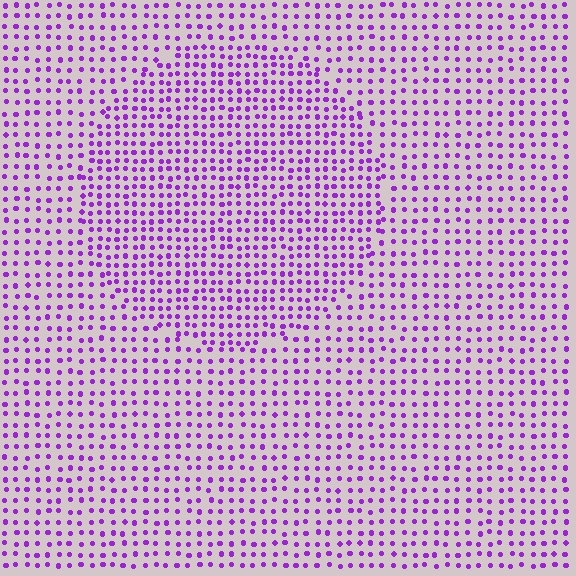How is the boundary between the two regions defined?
The boundary is defined by a change in element density (approximately 1.5x ratio). All elements are the same color, size, and shape.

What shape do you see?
I see a circle.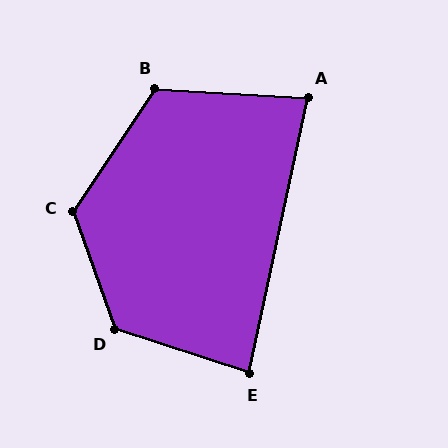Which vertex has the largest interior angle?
D, at approximately 128 degrees.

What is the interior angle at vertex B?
Approximately 121 degrees (obtuse).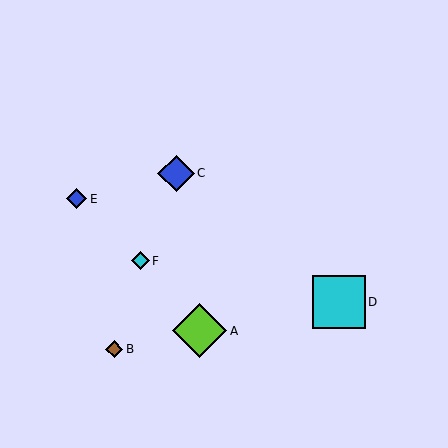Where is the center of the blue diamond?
The center of the blue diamond is at (176, 173).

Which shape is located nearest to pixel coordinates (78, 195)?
The blue diamond (labeled E) at (77, 199) is nearest to that location.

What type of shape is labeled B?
Shape B is a brown diamond.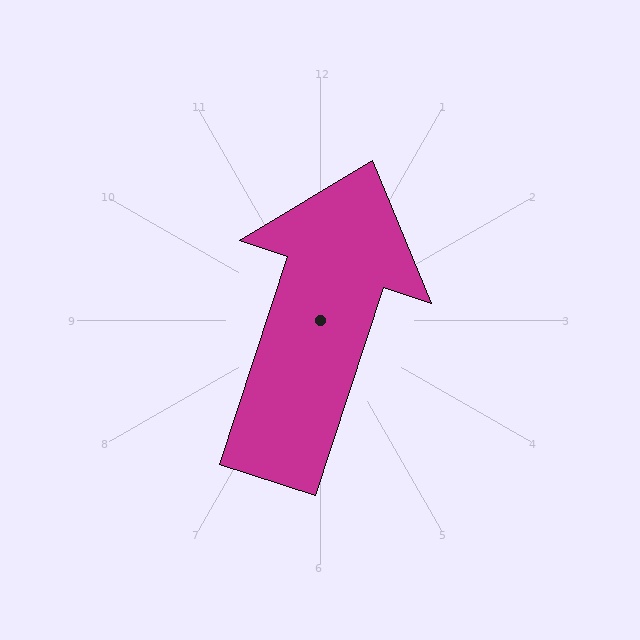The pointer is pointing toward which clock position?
Roughly 1 o'clock.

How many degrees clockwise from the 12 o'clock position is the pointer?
Approximately 18 degrees.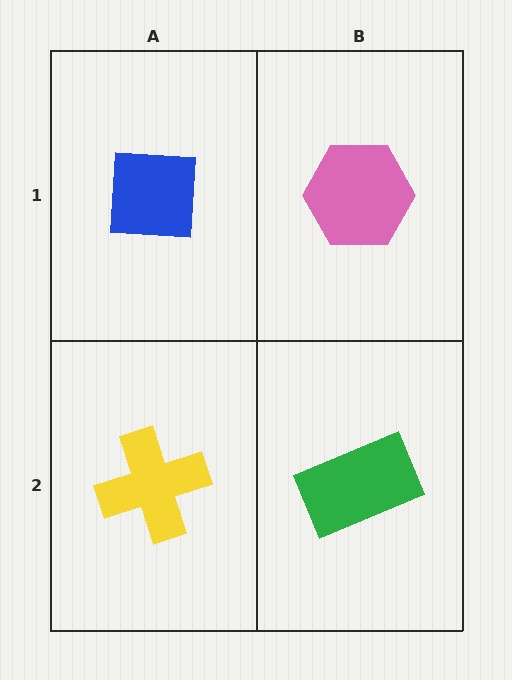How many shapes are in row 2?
2 shapes.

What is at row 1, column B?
A pink hexagon.